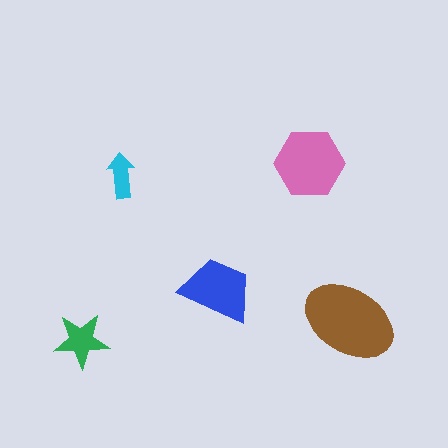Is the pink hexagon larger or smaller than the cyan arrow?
Larger.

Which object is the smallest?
The cyan arrow.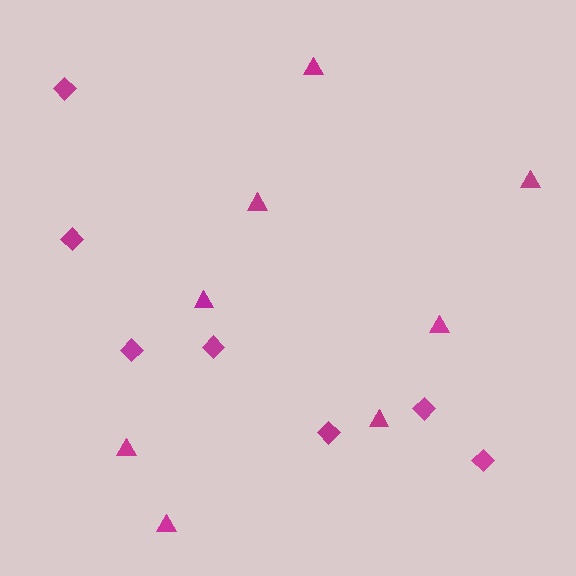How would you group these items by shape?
There are 2 groups: one group of triangles (8) and one group of diamonds (7).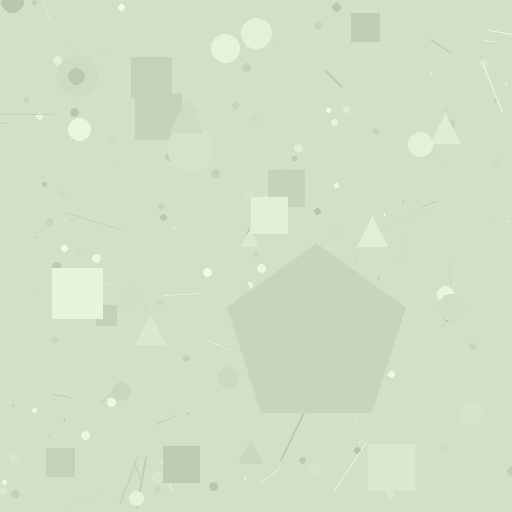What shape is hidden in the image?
A pentagon is hidden in the image.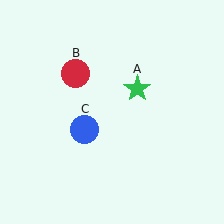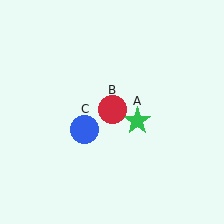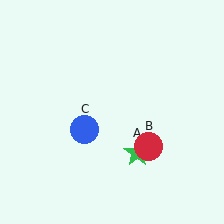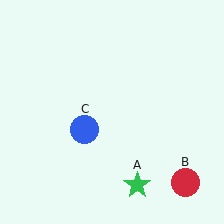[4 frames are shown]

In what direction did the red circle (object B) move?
The red circle (object B) moved down and to the right.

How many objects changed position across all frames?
2 objects changed position: green star (object A), red circle (object B).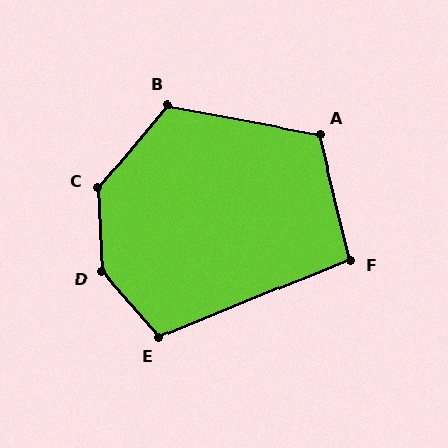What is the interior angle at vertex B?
Approximately 119 degrees (obtuse).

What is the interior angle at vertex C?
Approximately 137 degrees (obtuse).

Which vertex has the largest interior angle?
D, at approximately 142 degrees.